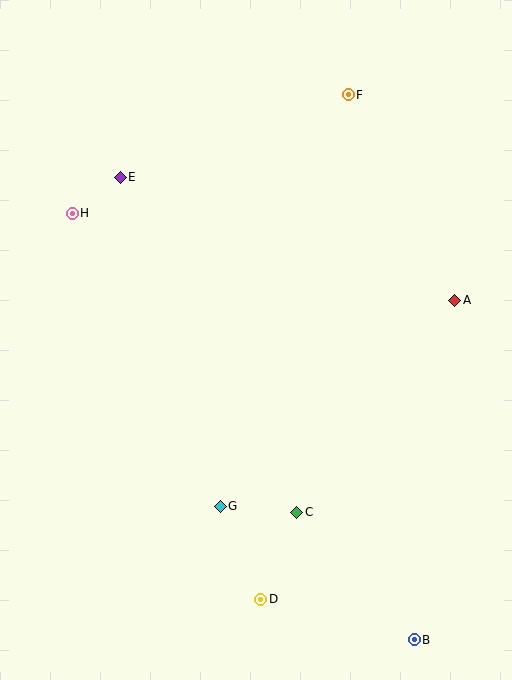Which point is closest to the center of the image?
Point G at (220, 506) is closest to the center.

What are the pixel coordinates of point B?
Point B is at (414, 640).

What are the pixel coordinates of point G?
Point G is at (220, 506).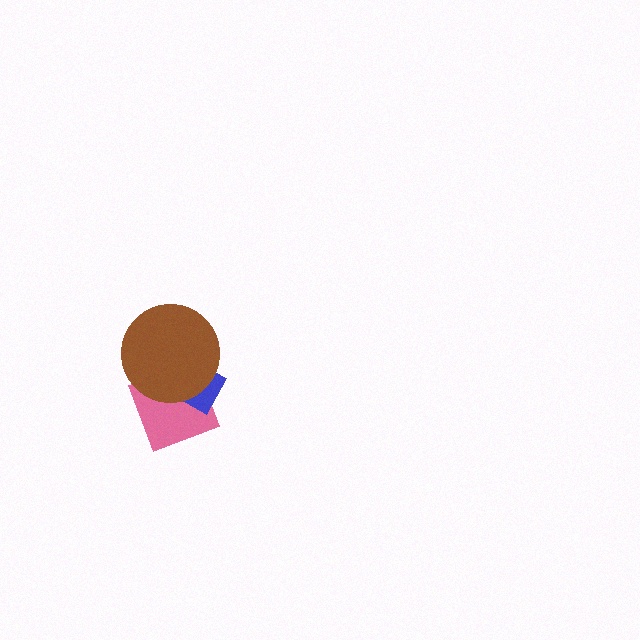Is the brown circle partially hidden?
No, no other shape covers it.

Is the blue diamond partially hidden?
Yes, it is partially covered by another shape.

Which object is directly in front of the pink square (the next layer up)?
The blue diamond is directly in front of the pink square.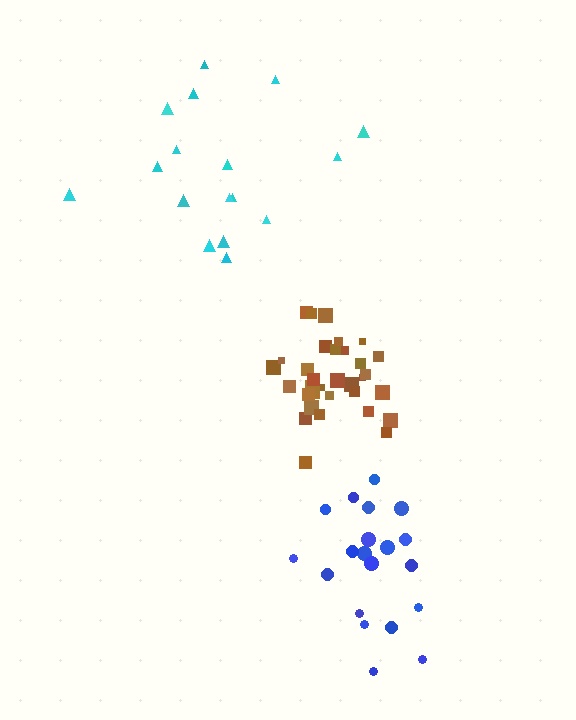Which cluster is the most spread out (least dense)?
Cyan.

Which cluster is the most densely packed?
Brown.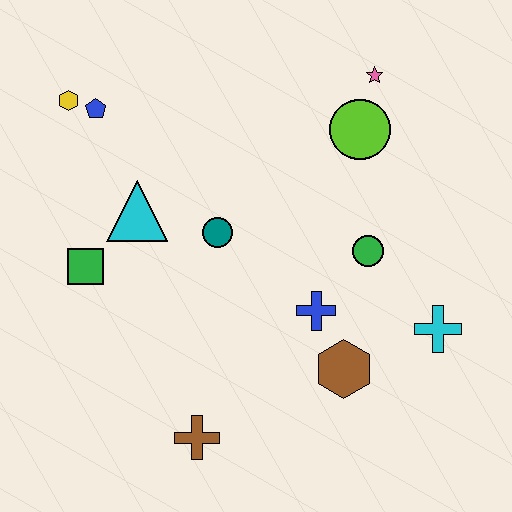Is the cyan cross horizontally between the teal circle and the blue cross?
No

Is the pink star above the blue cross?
Yes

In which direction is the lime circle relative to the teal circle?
The lime circle is to the right of the teal circle.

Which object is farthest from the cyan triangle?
The cyan cross is farthest from the cyan triangle.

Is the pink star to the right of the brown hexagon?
Yes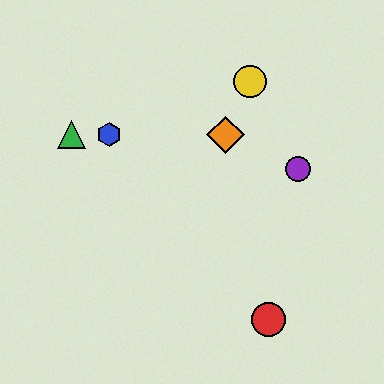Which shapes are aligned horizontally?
The blue hexagon, the green triangle, the orange diamond are aligned horizontally.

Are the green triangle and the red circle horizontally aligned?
No, the green triangle is at y≈135 and the red circle is at y≈320.